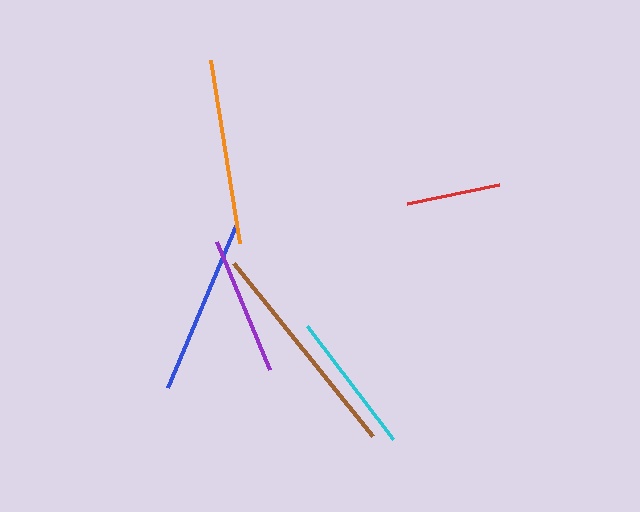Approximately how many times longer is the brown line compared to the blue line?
The brown line is approximately 1.2 times the length of the blue line.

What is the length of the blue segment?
The blue segment is approximately 178 pixels long.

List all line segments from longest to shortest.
From longest to shortest: brown, orange, blue, cyan, purple, red.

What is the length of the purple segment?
The purple segment is approximately 138 pixels long.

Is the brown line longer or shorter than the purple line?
The brown line is longer than the purple line.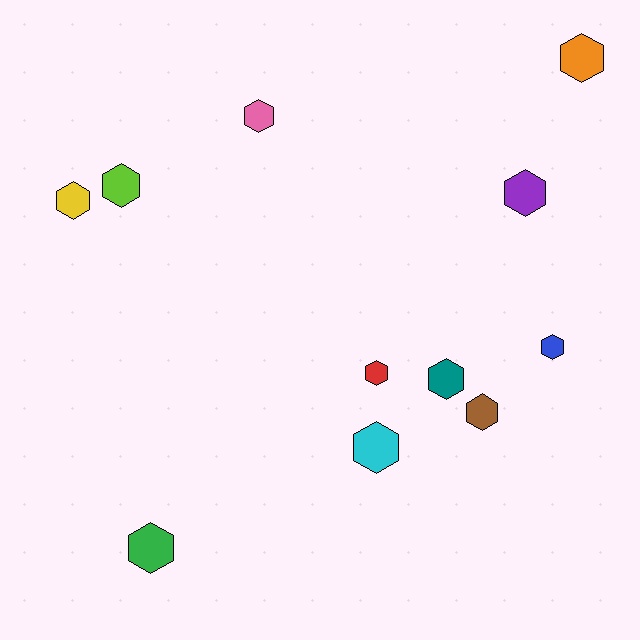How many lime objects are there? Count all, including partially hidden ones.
There is 1 lime object.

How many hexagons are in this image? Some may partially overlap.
There are 11 hexagons.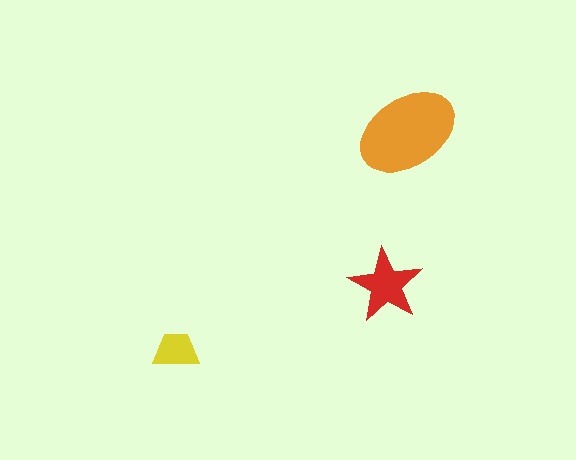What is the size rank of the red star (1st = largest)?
2nd.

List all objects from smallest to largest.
The yellow trapezoid, the red star, the orange ellipse.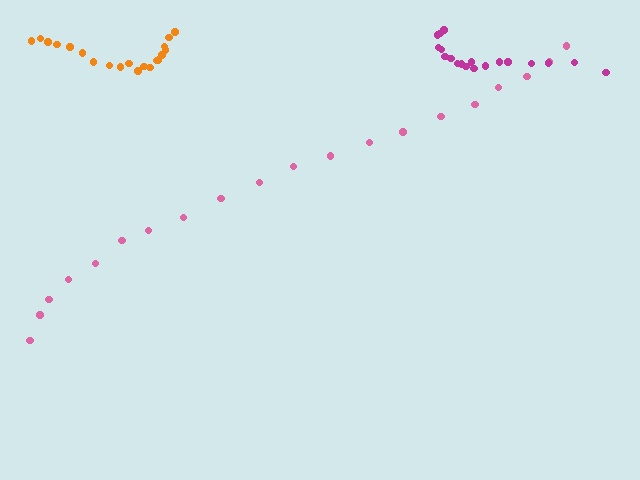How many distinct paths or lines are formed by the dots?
There are 3 distinct paths.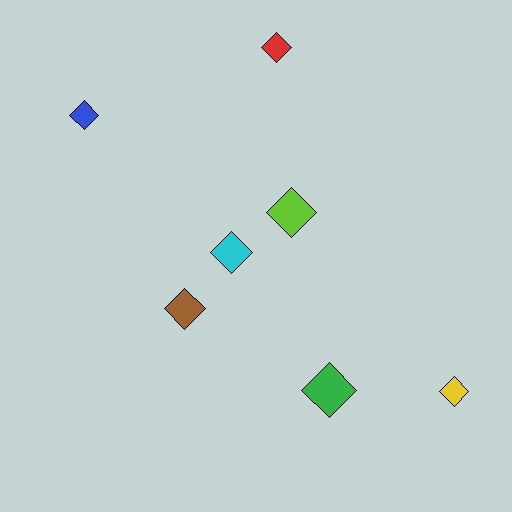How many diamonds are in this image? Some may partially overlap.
There are 7 diamonds.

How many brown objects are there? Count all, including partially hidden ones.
There is 1 brown object.